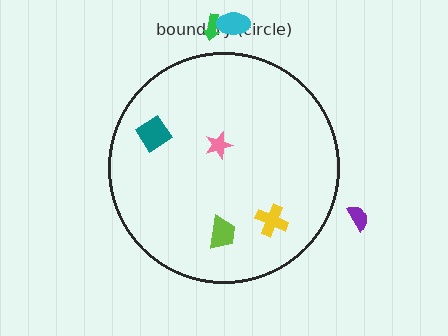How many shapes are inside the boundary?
4 inside, 3 outside.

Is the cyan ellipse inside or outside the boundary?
Outside.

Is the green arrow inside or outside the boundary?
Outside.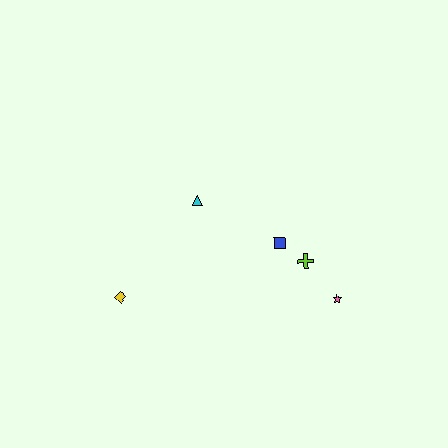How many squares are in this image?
There is 1 square.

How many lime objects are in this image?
There is 1 lime object.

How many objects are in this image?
There are 5 objects.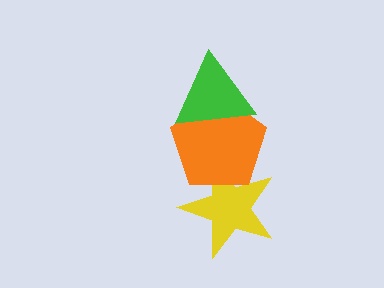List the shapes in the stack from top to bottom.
From top to bottom: the green triangle, the orange pentagon, the yellow star.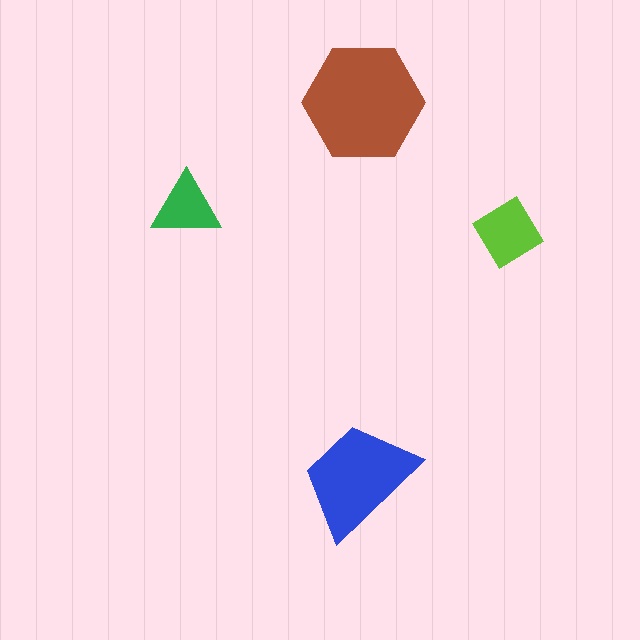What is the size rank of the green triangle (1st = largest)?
4th.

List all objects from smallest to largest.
The green triangle, the lime diamond, the blue trapezoid, the brown hexagon.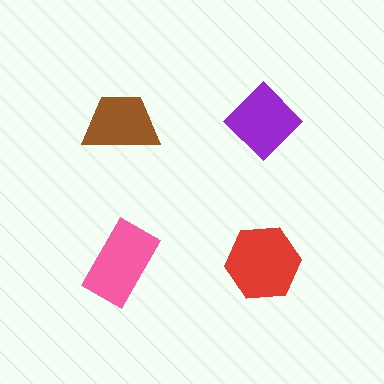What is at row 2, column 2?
A red hexagon.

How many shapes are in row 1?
2 shapes.